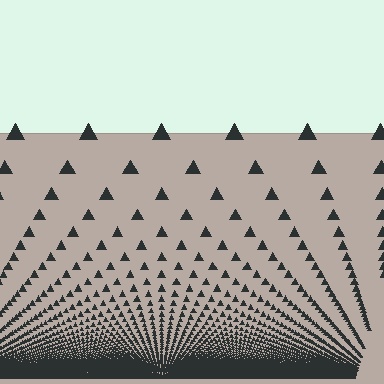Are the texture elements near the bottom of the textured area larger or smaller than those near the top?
Smaller. The gradient is inverted — elements near the bottom are smaller and denser.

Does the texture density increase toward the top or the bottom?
Density increases toward the bottom.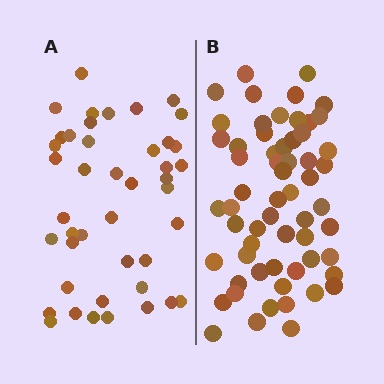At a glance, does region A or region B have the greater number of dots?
Region B (the right region) has more dots.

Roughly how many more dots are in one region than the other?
Region B has approximately 15 more dots than region A.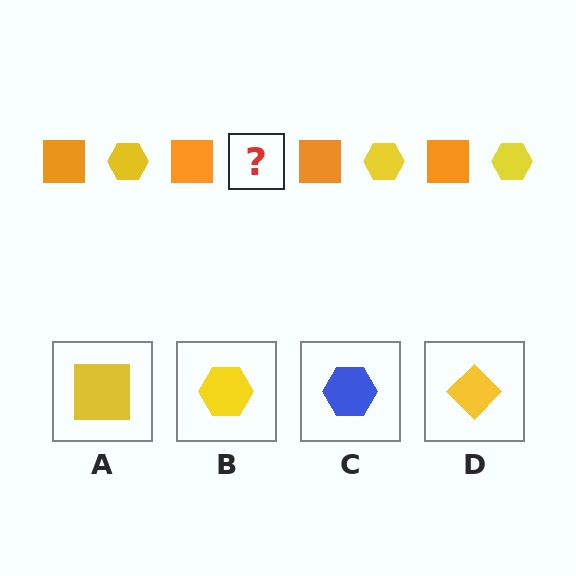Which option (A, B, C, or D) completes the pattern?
B.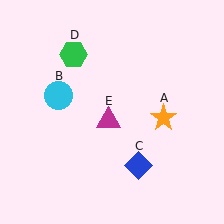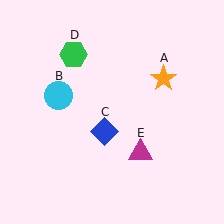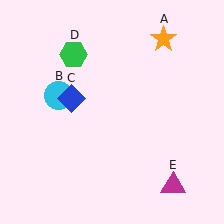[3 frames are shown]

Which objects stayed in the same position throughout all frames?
Cyan circle (object B) and green hexagon (object D) remained stationary.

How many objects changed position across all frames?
3 objects changed position: orange star (object A), blue diamond (object C), magenta triangle (object E).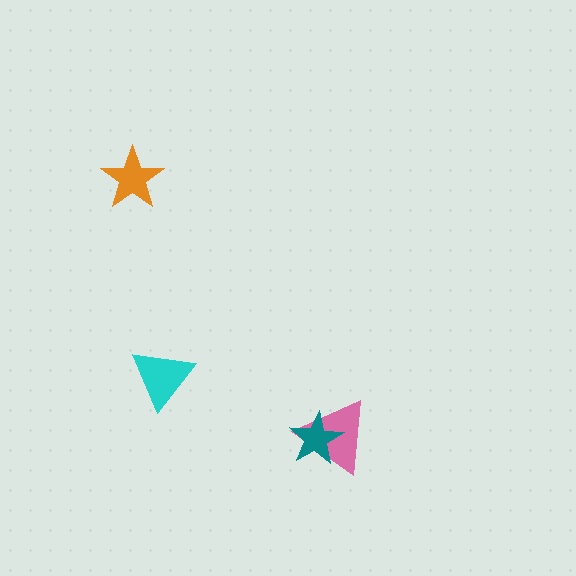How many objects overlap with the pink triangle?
1 object overlaps with the pink triangle.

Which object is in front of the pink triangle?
The teal star is in front of the pink triangle.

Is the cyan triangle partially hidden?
No, no other shape covers it.